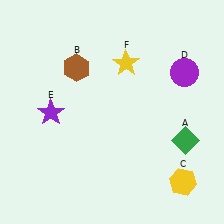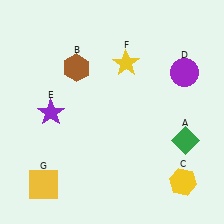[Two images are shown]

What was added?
A yellow square (G) was added in Image 2.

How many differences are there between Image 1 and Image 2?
There is 1 difference between the two images.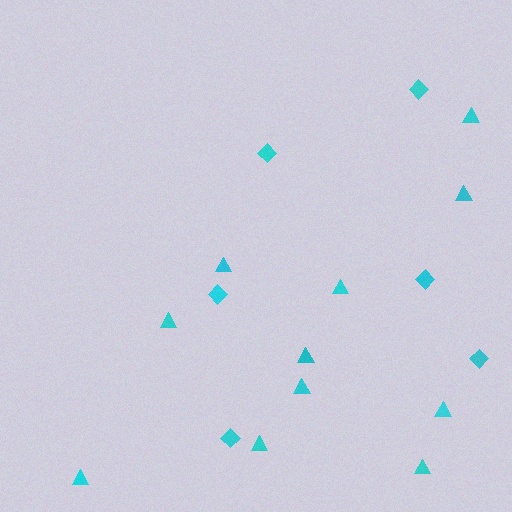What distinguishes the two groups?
There are 2 groups: one group of diamonds (6) and one group of triangles (11).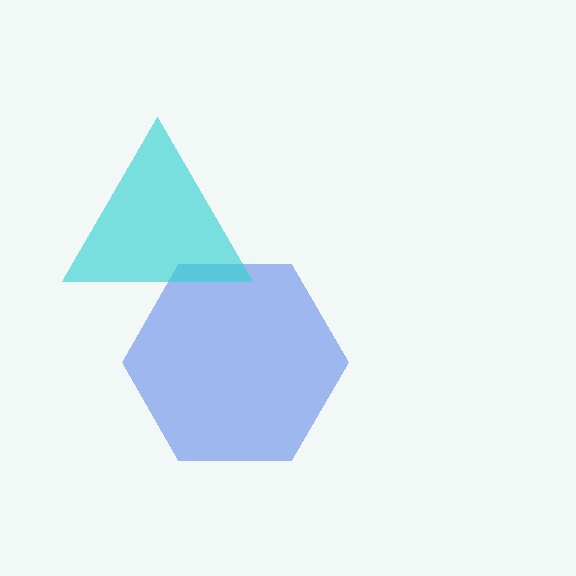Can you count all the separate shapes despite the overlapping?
Yes, there are 2 separate shapes.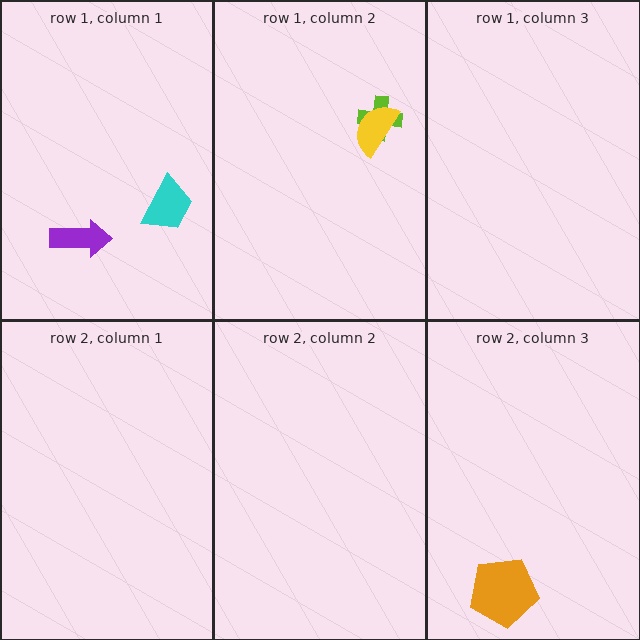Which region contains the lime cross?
The row 1, column 2 region.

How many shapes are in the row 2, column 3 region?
1.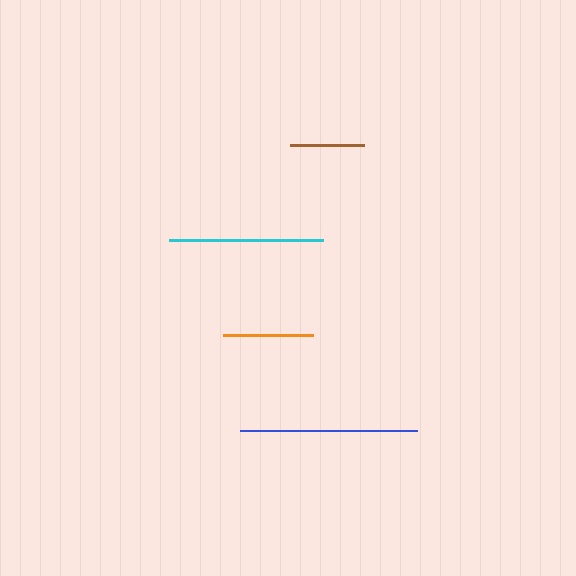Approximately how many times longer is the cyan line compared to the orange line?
The cyan line is approximately 1.7 times the length of the orange line.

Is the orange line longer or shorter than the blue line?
The blue line is longer than the orange line.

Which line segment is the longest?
The blue line is the longest at approximately 177 pixels.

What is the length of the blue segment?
The blue segment is approximately 177 pixels long.